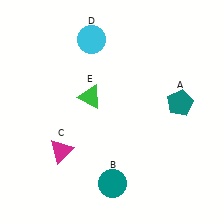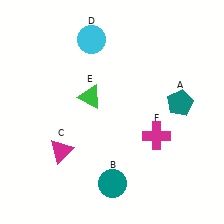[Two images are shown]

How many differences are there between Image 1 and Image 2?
There is 1 difference between the two images.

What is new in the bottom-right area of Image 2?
A magenta cross (F) was added in the bottom-right area of Image 2.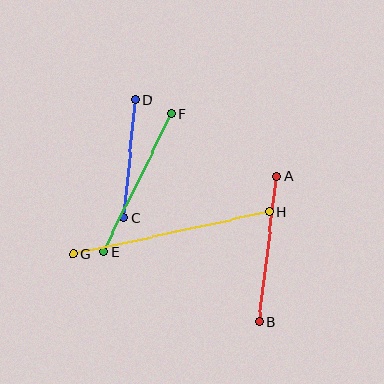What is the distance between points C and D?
The distance is approximately 119 pixels.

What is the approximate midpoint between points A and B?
The midpoint is at approximately (268, 249) pixels.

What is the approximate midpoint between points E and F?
The midpoint is at approximately (137, 183) pixels.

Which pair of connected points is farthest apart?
Points G and H are farthest apart.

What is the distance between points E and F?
The distance is approximately 154 pixels.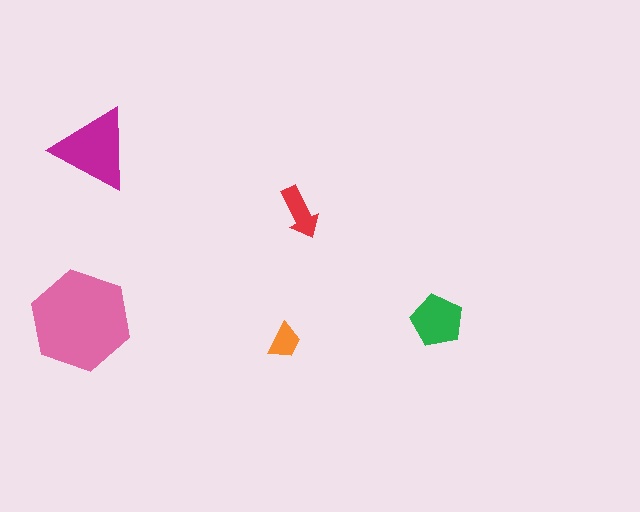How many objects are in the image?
There are 5 objects in the image.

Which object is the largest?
The pink hexagon.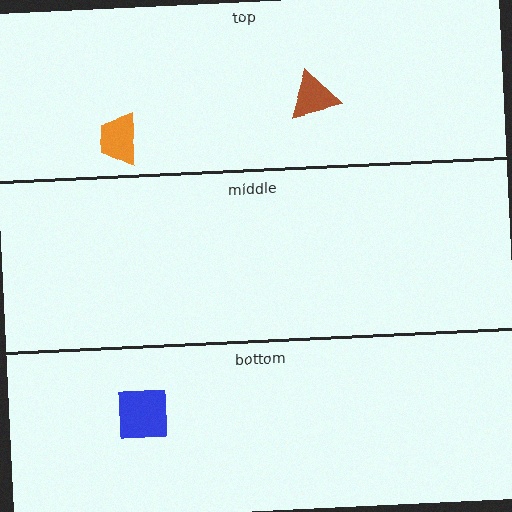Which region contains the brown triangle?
The top region.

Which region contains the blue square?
The bottom region.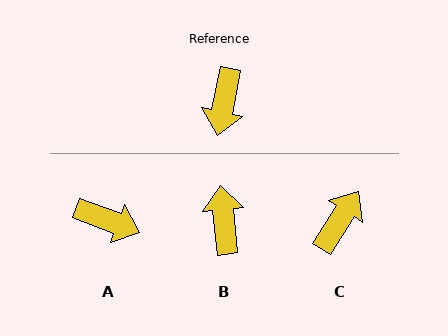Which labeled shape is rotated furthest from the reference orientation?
B, about 163 degrees away.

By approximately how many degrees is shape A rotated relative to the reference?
Approximately 81 degrees counter-clockwise.